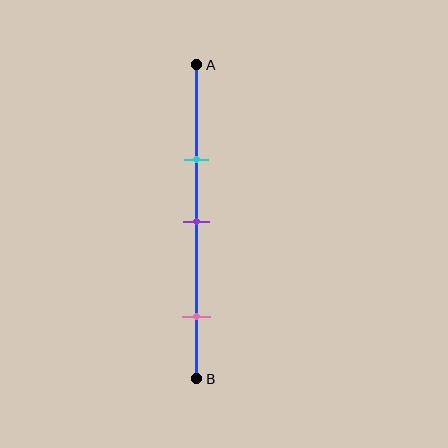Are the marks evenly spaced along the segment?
No, the marks are not evenly spaced.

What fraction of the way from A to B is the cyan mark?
The cyan mark is approximately 30% (0.3) of the way from A to B.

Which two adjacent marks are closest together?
The cyan and purple marks are the closest adjacent pair.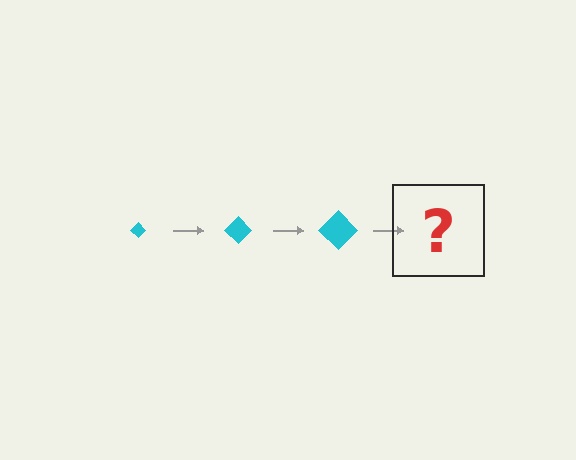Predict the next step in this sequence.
The next step is a cyan diamond, larger than the previous one.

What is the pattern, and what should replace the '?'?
The pattern is that the diamond gets progressively larger each step. The '?' should be a cyan diamond, larger than the previous one.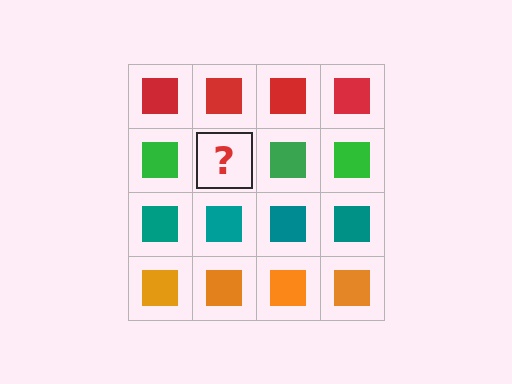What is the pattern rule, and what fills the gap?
The rule is that each row has a consistent color. The gap should be filled with a green square.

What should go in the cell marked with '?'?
The missing cell should contain a green square.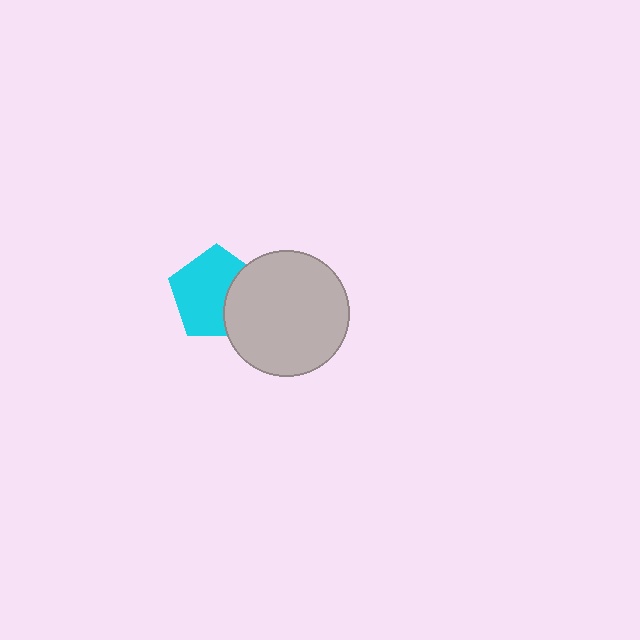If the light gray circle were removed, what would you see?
You would see the complete cyan pentagon.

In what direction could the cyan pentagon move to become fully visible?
The cyan pentagon could move left. That would shift it out from behind the light gray circle entirely.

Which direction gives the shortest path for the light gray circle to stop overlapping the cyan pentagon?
Moving right gives the shortest separation.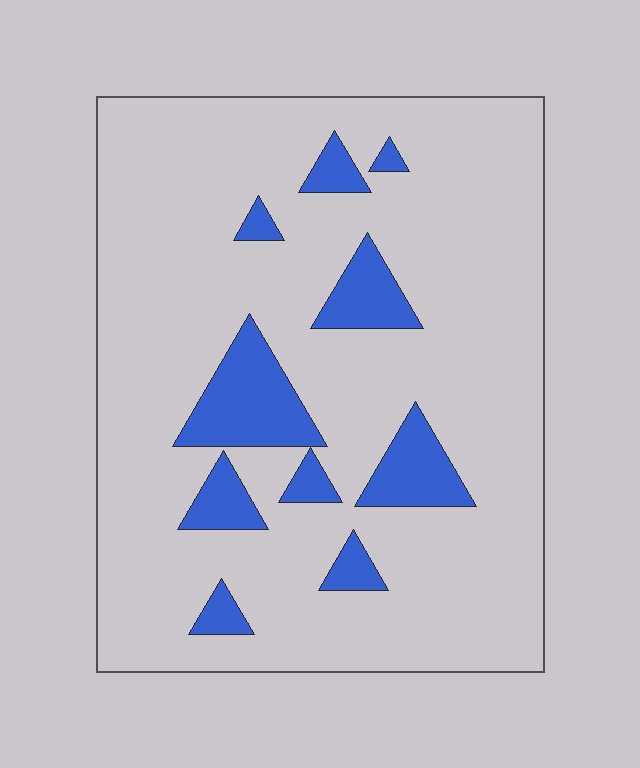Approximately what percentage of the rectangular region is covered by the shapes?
Approximately 15%.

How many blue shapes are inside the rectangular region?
10.